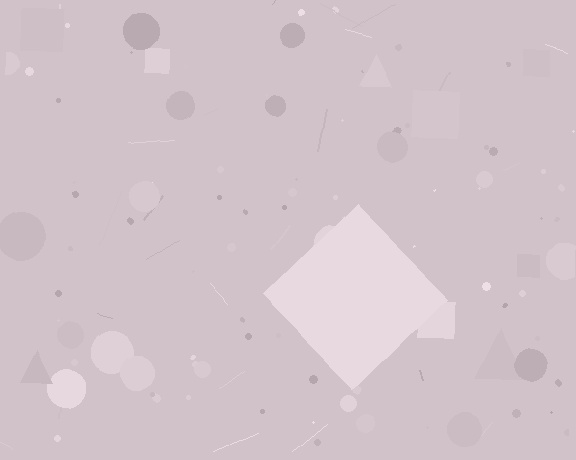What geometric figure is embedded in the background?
A diamond is embedded in the background.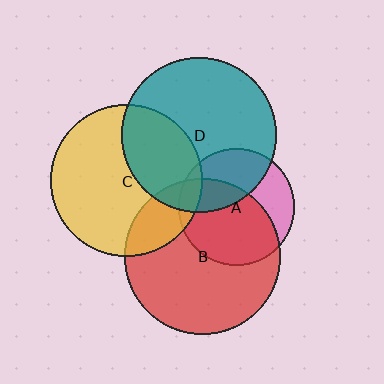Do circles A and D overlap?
Yes.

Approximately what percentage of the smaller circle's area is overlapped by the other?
Approximately 40%.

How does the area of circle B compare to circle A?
Approximately 1.8 times.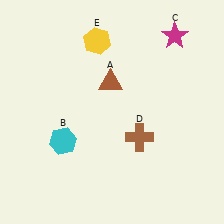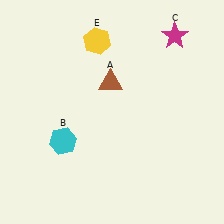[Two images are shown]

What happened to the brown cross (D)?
The brown cross (D) was removed in Image 2. It was in the bottom-right area of Image 1.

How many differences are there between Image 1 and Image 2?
There is 1 difference between the two images.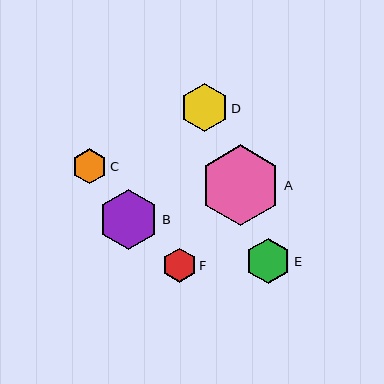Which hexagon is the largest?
Hexagon A is the largest with a size of approximately 81 pixels.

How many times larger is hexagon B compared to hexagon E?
Hexagon B is approximately 1.3 times the size of hexagon E.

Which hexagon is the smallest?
Hexagon F is the smallest with a size of approximately 34 pixels.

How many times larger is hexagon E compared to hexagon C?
Hexagon E is approximately 1.3 times the size of hexagon C.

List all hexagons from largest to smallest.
From largest to smallest: A, B, D, E, C, F.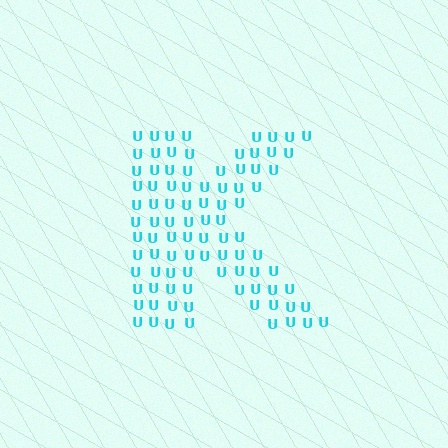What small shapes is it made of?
It is made of small letter U's.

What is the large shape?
The large shape is the letter K.